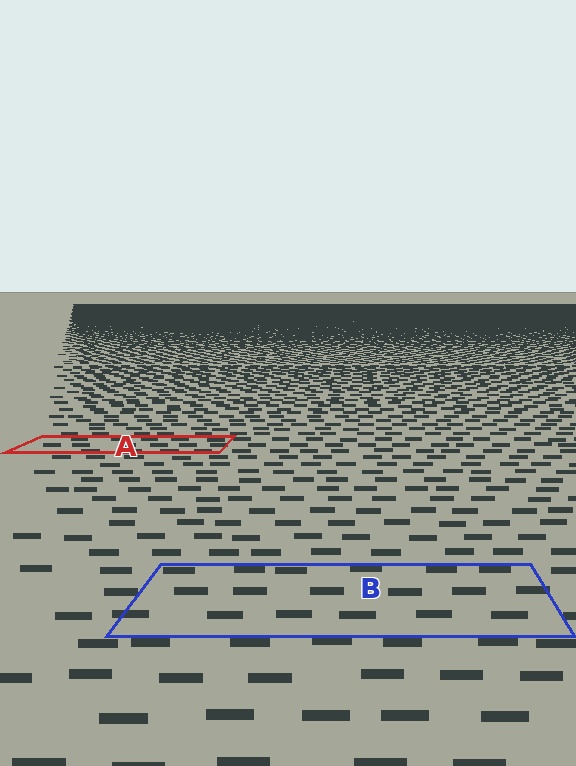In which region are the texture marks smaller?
The texture marks are smaller in region A, because it is farther away.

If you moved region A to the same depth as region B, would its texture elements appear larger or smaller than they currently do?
They would appear larger. At a closer depth, the same texture elements are projected at a bigger on-screen size.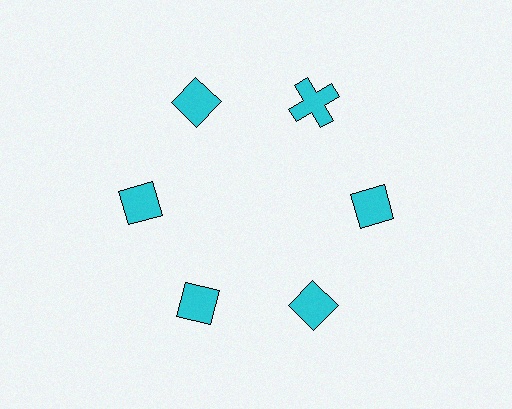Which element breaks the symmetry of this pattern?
The cyan cross at roughly the 1 o'clock position breaks the symmetry. All other shapes are cyan diamonds.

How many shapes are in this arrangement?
There are 6 shapes arranged in a ring pattern.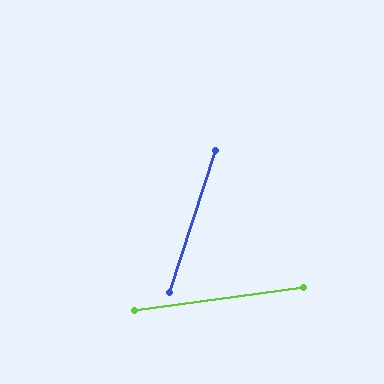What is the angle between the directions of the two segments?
Approximately 64 degrees.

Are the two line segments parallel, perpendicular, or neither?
Neither parallel nor perpendicular — they differ by about 64°.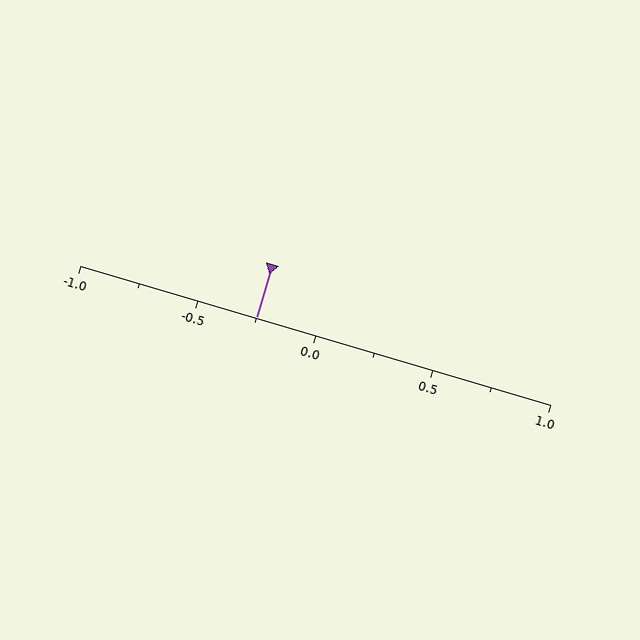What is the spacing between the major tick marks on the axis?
The major ticks are spaced 0.5 apart.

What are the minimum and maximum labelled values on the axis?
The axis runs from -1.0 to 1.0.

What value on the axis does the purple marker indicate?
The marker indicates approximately -0.25.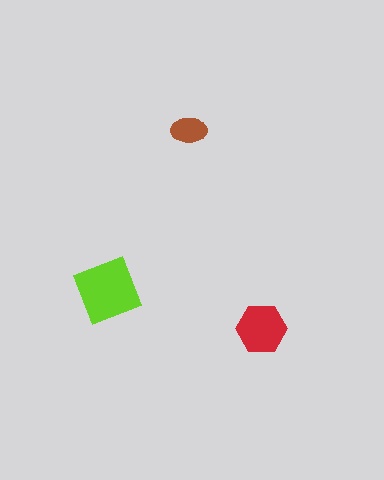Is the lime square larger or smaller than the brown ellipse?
Larger.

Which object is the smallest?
The brown ellipse.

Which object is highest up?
The brown ellipse is topmost.